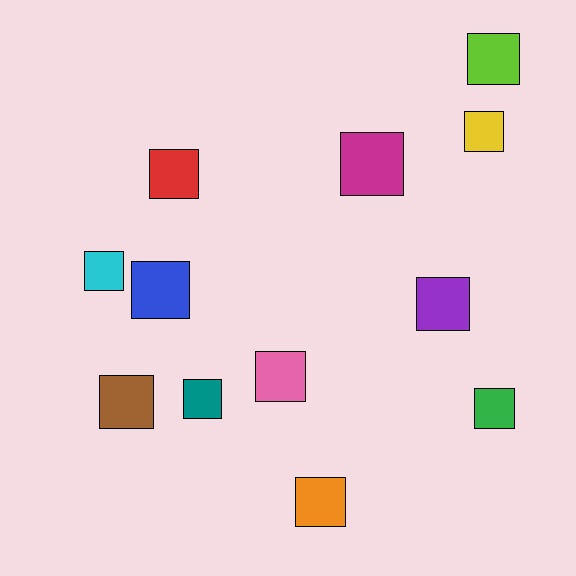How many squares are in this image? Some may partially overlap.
There are 12 squares.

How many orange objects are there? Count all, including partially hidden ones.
There is 1 orange object.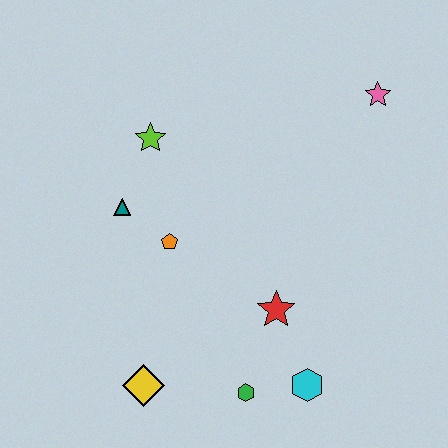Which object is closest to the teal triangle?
The orange pentagon is closest to the teal triangle.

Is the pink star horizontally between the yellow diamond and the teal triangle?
No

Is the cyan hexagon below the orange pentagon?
Yes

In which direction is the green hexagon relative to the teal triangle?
The green hexagon is below the teal triangle.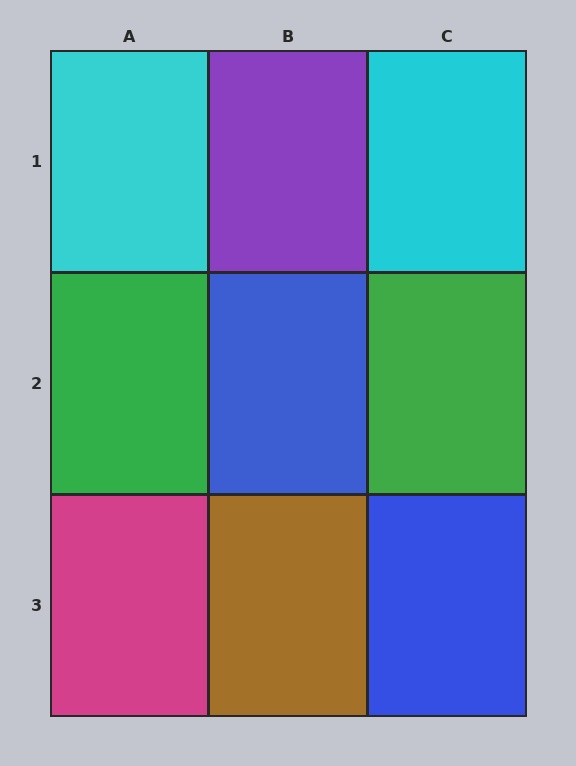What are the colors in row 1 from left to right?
Cyan, purple, cyan.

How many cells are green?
2 cells are green.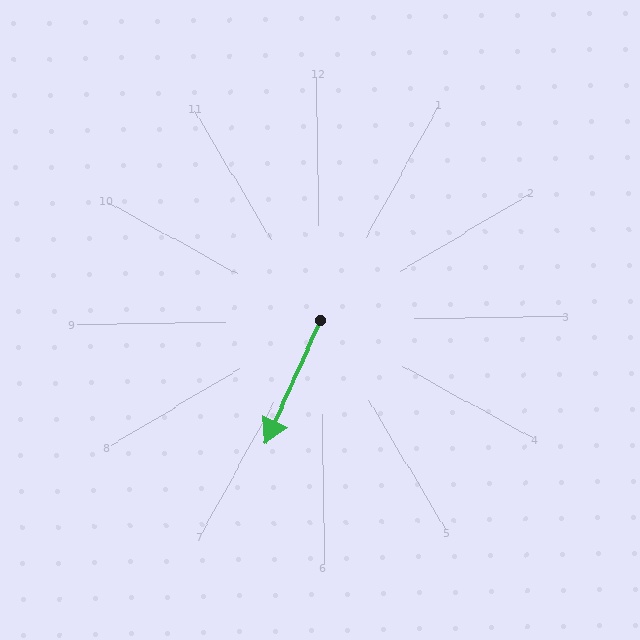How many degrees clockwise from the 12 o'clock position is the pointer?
Approximately 205 degrees.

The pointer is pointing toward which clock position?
Roughly 7 o'clock.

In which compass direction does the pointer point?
Southwest.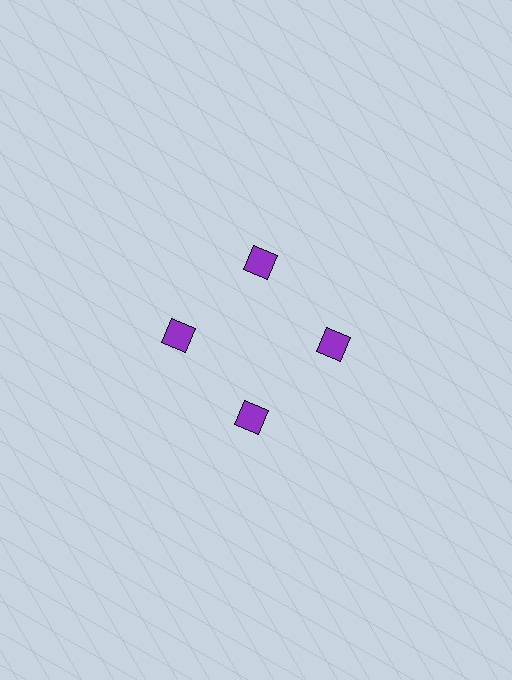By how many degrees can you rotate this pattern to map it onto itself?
The pattern maps onto itself every 90 degrees of rotation.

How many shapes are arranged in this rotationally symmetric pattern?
There are 4 shapes, arranged in 4 groups of 1.